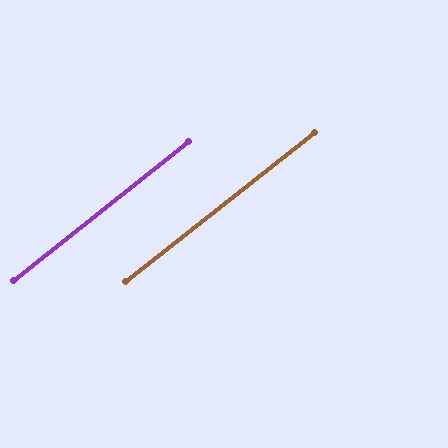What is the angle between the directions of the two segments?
Approximately 0 degrees.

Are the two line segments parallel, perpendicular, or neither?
Parallel — their directions differ by only 0.4°.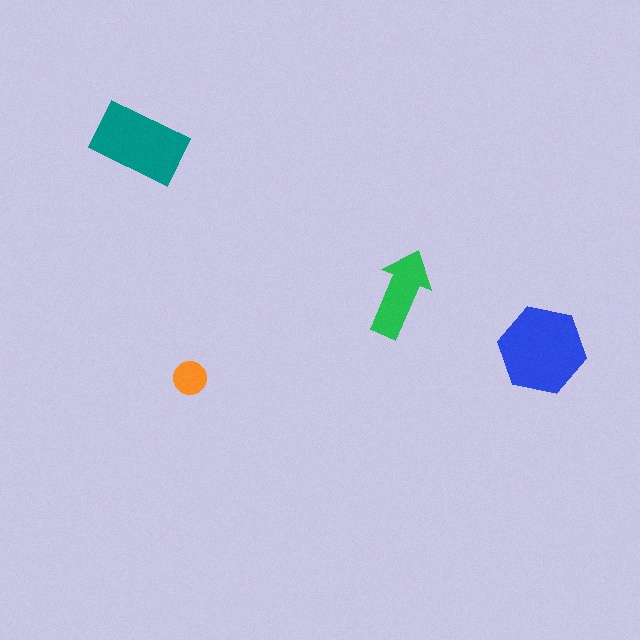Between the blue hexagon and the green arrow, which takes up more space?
The blue hexagon.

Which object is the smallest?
The orange circle.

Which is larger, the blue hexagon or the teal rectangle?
The blue hexagon.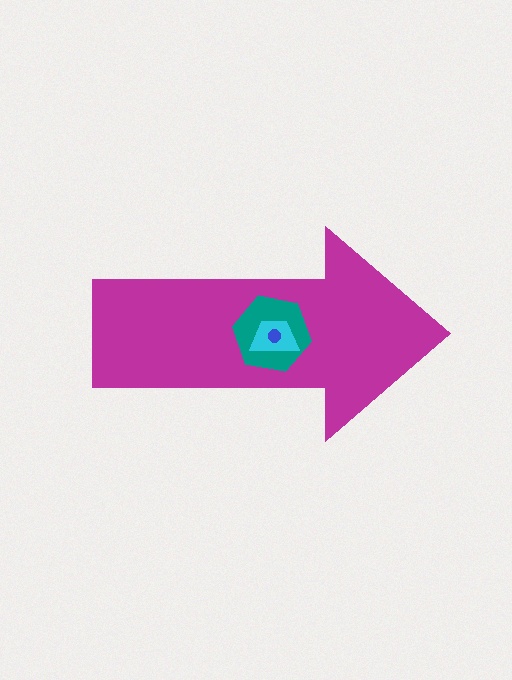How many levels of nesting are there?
4.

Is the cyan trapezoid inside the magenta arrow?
Yes.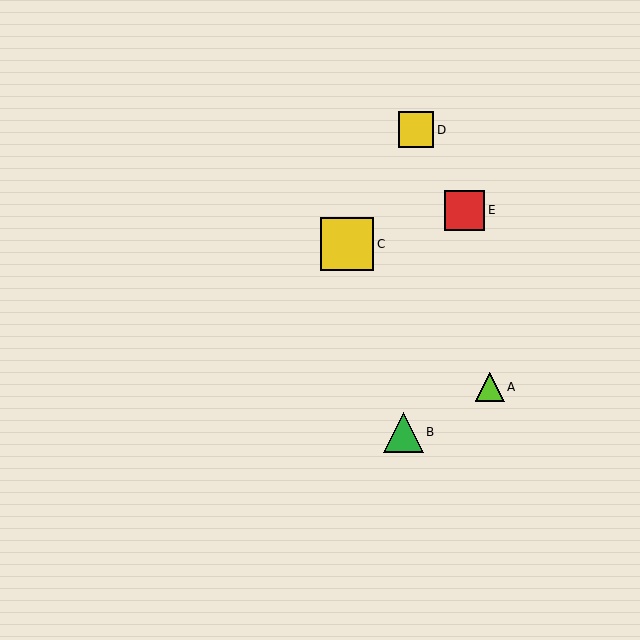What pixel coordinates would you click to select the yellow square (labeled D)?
Click at (416, 130) to select the yellow square D.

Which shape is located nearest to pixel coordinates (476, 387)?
The lime triangle (labeled A) at (490, 387) is nearest to that location.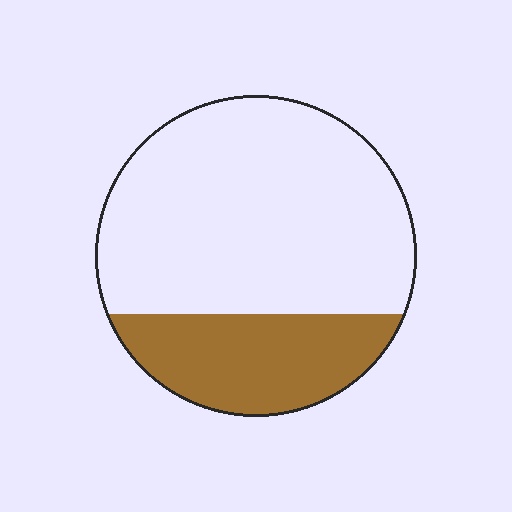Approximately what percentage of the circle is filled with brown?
Approximately 30%.